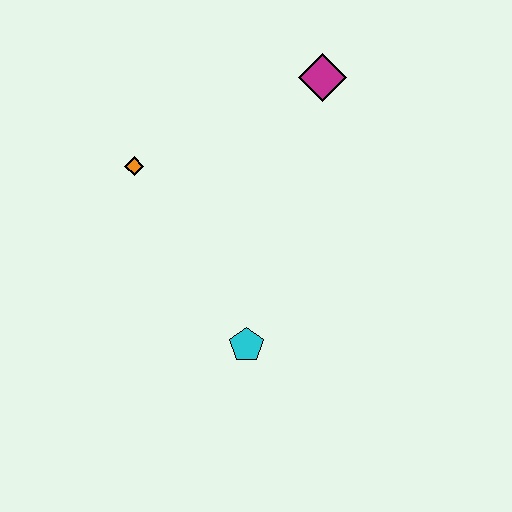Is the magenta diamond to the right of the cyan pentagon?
Yes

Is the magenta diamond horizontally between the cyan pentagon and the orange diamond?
No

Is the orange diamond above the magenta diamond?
No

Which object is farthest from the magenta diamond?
The cyan pentagon is farthest from the magenta diamond.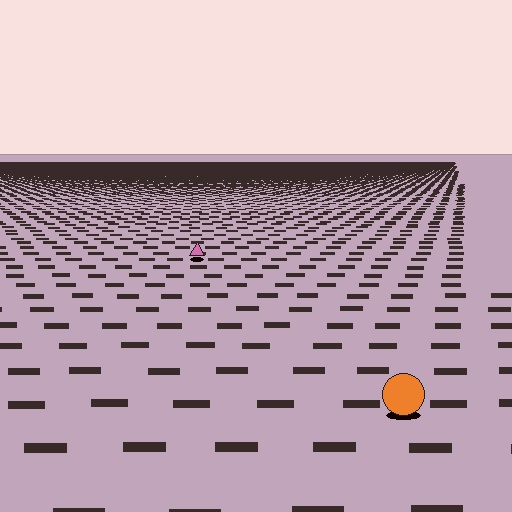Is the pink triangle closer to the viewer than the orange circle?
No. The orange circle is closer — you can tell from the texture gradient: the ground texture is coarser near it.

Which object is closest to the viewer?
The orange circle is closest. The texture marks near it are larger and more spread out.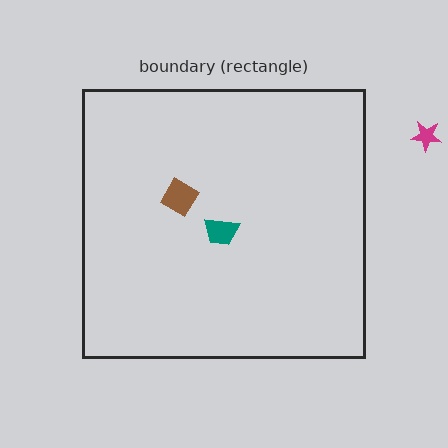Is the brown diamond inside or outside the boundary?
Inside.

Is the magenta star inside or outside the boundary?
Outside.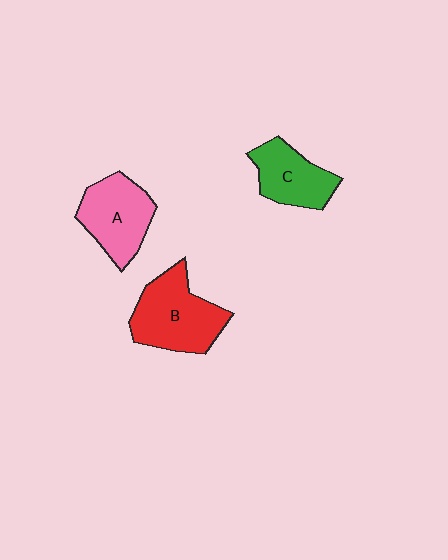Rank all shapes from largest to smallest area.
From largest to smallest: B (red), A (pink), C (green).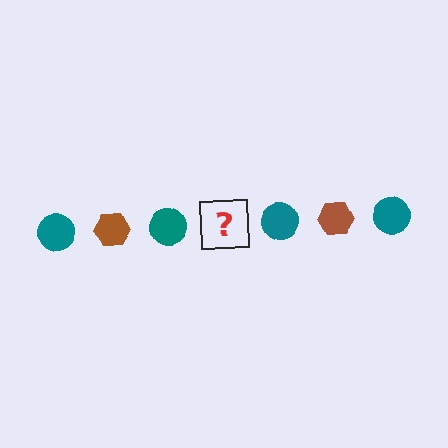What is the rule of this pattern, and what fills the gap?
The rule is that the pattern alternates between teal circle and brown hexagon. The gap should be filled with a brown hexagon.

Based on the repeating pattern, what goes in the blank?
The blank should be a brown hexagon.